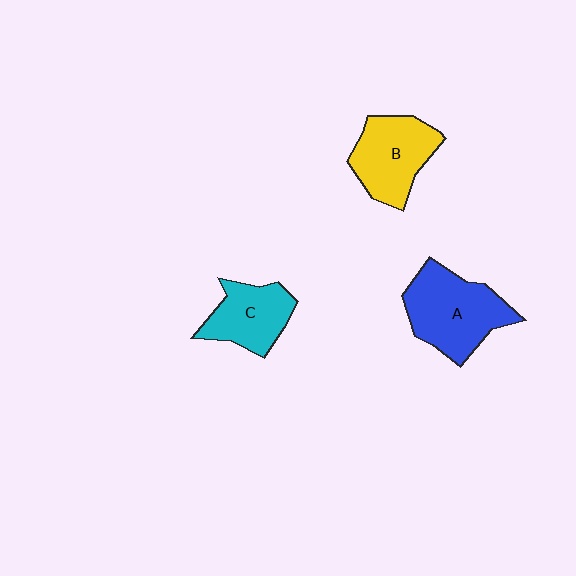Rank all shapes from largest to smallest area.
From largest to smallest: A (blue), B (yellow), C (cyan).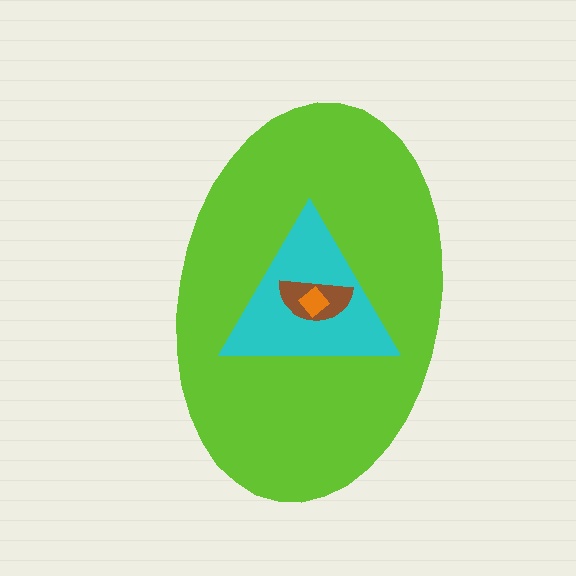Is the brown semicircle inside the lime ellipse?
Yes.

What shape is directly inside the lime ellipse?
The cyan triangle.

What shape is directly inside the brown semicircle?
The orange diamond.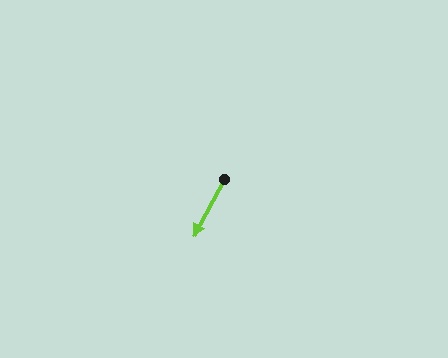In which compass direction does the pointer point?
Southwest.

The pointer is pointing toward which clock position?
Roughly 7 o'clock.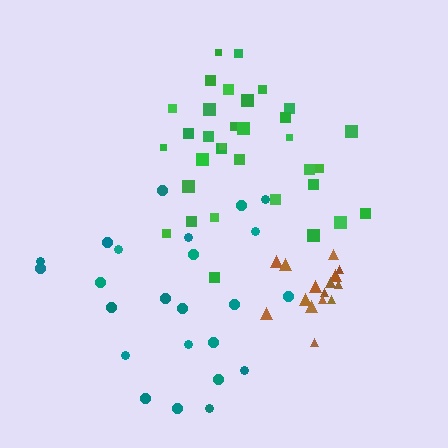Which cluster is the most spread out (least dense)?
Teal.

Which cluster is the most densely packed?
Brown.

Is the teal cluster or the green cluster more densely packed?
Green.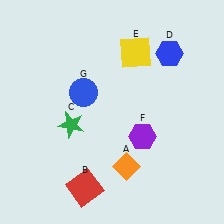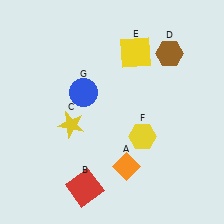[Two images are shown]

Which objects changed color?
C changed from green to yellow. D changed from blue to brown. F changed from purple to yellow.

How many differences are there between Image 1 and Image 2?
There are 3 differences between the two images.